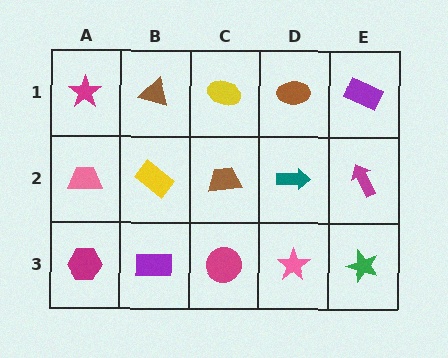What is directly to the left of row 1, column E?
A brown ellipse.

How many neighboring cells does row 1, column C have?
3.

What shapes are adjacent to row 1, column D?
A teal arrow (row 2, column D), a yellow ellipse (row 1, column C), a purple rectangle (row 1, column E).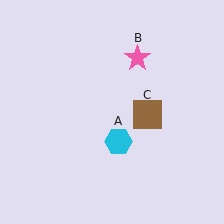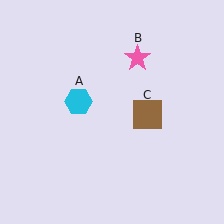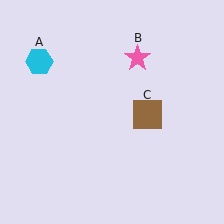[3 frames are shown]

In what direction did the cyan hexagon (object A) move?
The cyan hexagon (object A) moved up and to the left.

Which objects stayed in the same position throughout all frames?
Pink star (object B) and brown square (object C) remained stationary.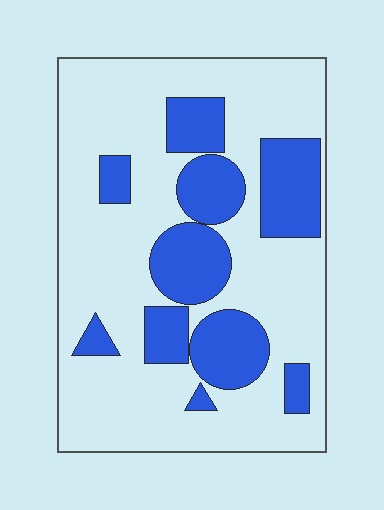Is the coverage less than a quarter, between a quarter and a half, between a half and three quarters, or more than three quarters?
Between a quarter and a half.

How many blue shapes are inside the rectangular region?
10.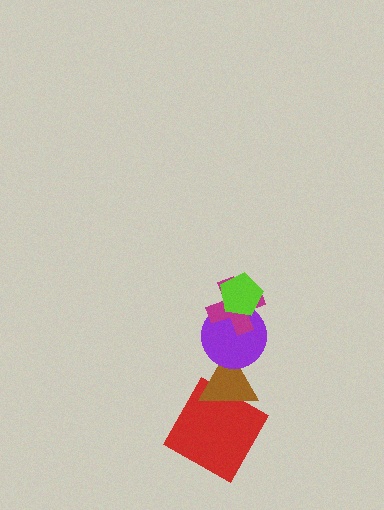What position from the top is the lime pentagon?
The lime pentagon is 1st from the top.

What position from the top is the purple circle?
The purple circle is 3rd from the top.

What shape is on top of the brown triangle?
The purple circle is on top of the brown triangle.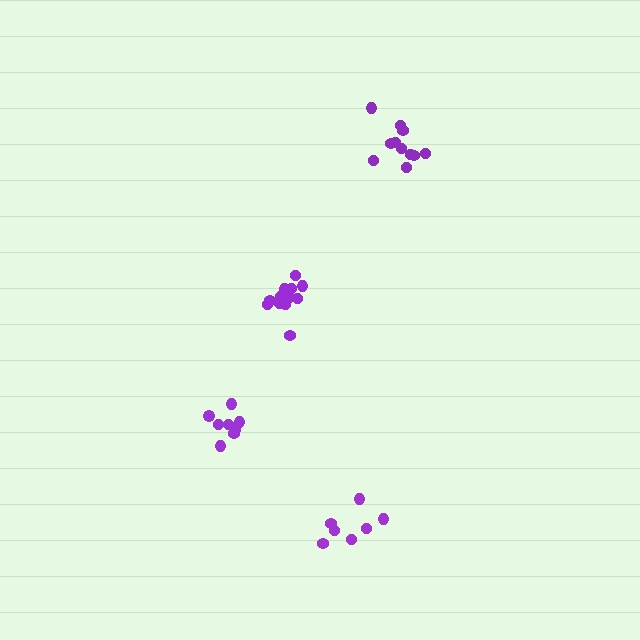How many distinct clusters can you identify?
There are 4 distinct clusters.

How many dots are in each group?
Group 1: 13 dots, Group 2: 7 dots, Group 3: 11 dots, Group 4: 8 dots (39 total).